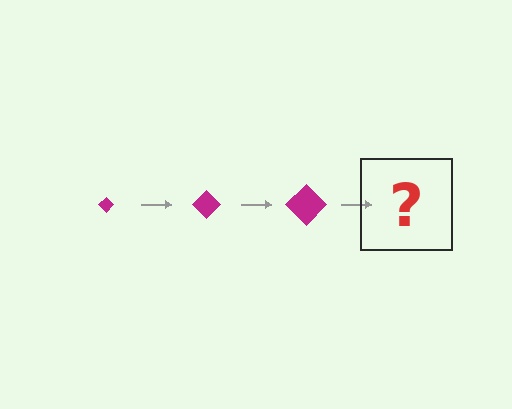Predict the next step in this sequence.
The next step is a magenta diamond, larger than the previous one.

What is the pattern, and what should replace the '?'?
The pattern is that the diamond gets progressively larger each step. The '?' should be a magenta diamond, larger than the previous one.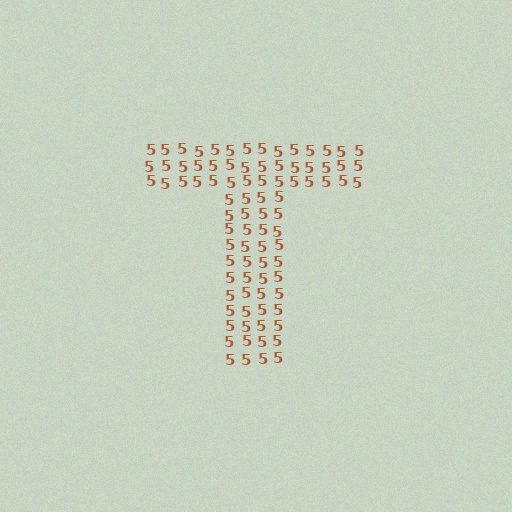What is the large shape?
The large shape is the letter T.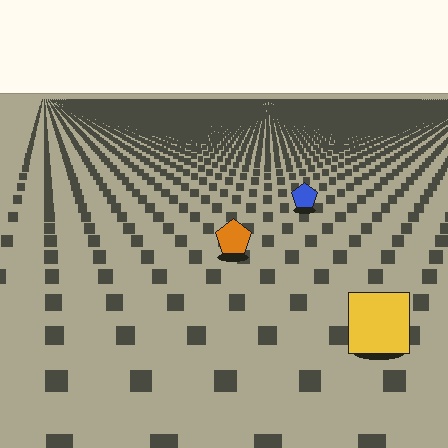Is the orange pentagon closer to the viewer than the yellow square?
No. The yellow square is closer — you can tell from the texture gradient: the ground texture is coarser near it.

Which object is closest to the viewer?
The yellow square is closest. The texture marks near it are larger and more spread out.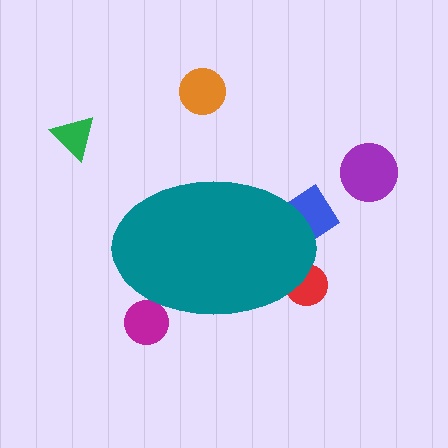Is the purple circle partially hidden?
No, the purple circle is fully visible.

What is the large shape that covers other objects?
A teal ellipse.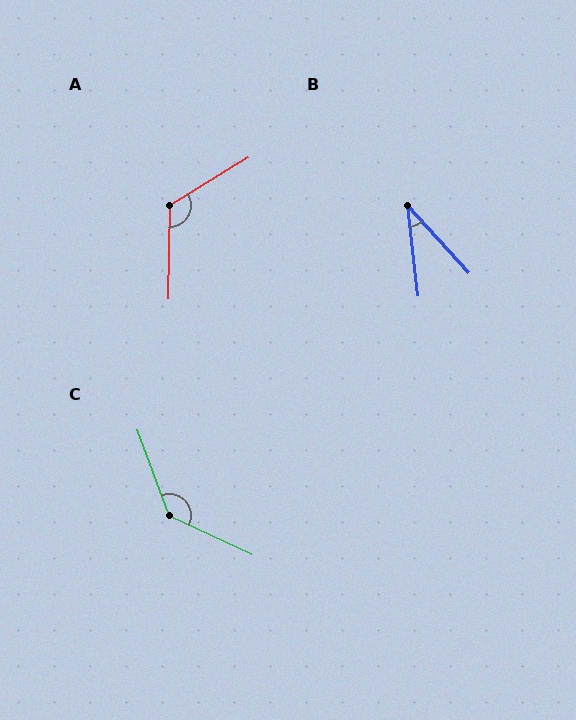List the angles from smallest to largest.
B (36°), A (122°), C (135°).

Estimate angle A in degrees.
Approximately 122 degrees.